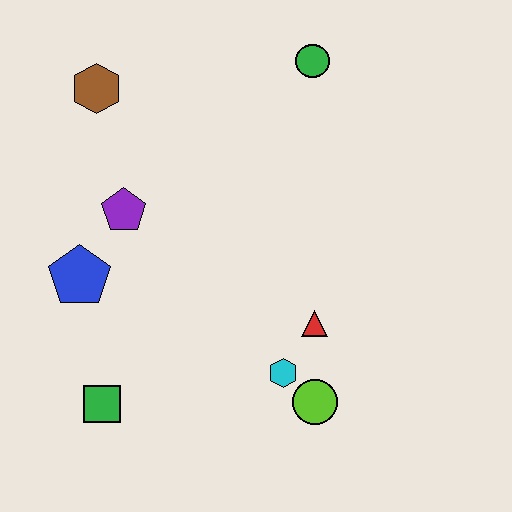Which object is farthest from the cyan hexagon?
The brown hexagon is farthest from the cyan hexagon.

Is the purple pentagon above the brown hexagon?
No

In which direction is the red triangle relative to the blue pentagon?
The red triangle is to the right of the blue pentagon.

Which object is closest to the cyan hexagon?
The lime circle is closest to the cyan hexagon.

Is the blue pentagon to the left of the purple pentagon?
Yes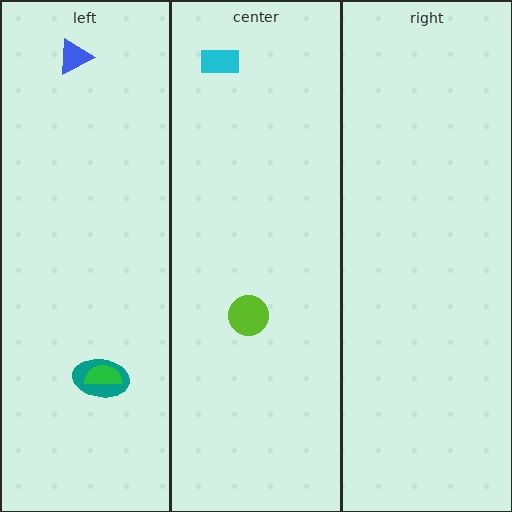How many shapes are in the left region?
3.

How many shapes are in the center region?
2.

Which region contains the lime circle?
The center region.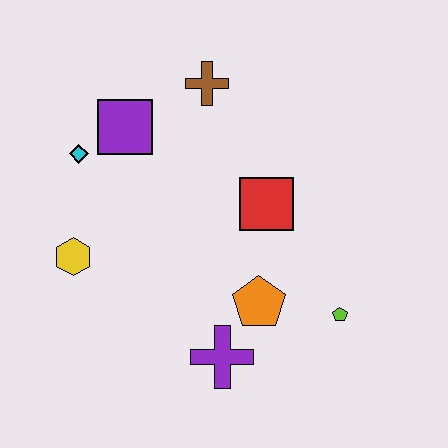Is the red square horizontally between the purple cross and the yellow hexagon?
No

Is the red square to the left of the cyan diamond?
No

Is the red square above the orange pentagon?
Yes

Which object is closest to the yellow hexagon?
The cyan diamond is closest to the yellow hexagon.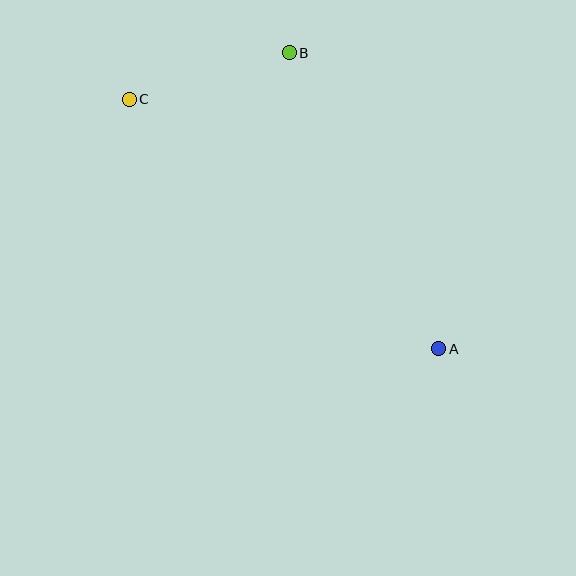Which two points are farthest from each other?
Points A and C are farthest from each other.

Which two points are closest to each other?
Points B and C are closest to each other.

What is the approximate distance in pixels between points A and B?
The distance between A and B is approximately 331 pixels.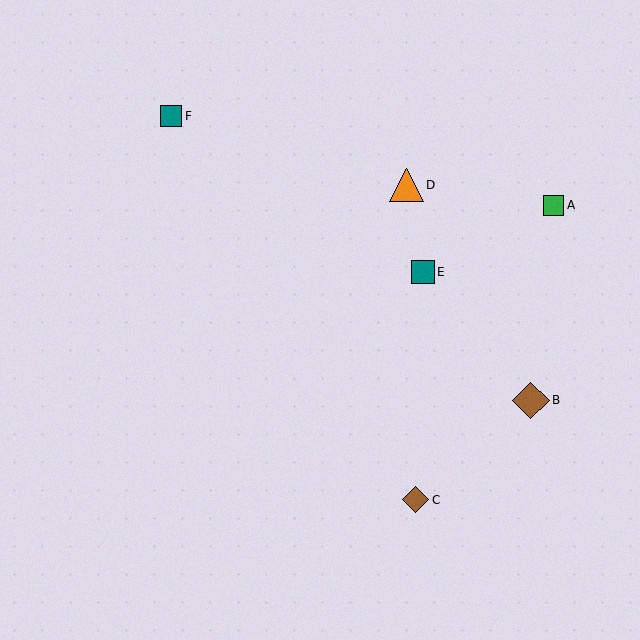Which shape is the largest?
The brown diamond (labeled B) is the largest.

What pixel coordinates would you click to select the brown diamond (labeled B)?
Click at (531, 400) to select the brown diamond B.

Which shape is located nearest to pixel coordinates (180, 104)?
The teal square (labeled F) at (171, 116) is nearest to that location.